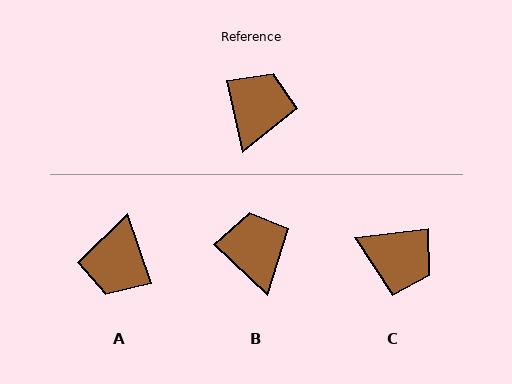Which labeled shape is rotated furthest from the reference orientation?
A, about 174 degrees away.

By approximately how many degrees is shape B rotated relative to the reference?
Approximately 34 degrees counter-clockwise.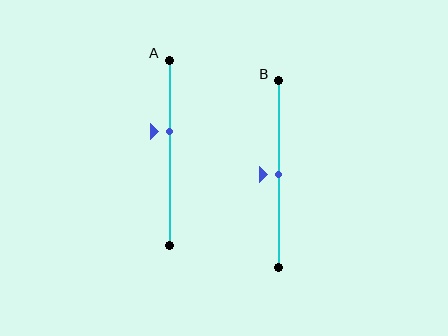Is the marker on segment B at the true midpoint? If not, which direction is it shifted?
Yes, the marker on segment B is at the true midpoint.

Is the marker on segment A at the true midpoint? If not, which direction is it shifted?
No, the marker on segment A is shifted upward by about 11% of the segment length.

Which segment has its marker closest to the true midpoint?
Segment B has its marker closest to the true midpoint.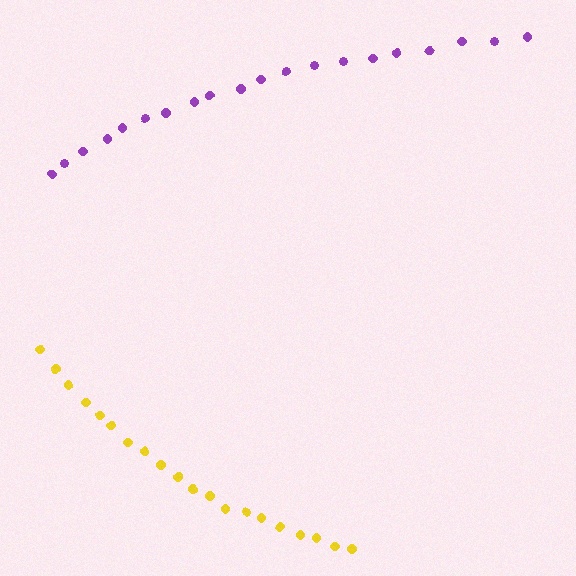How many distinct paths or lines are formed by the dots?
There are 2 distinct paths.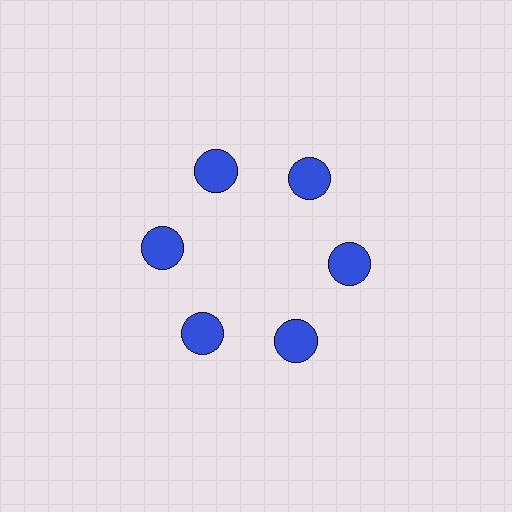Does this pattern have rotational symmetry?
Yes, this pattern has 6-fold rotational symmetry. It looks the same after rotating 60 degrees around the center.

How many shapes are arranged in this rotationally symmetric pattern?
There are 6 shapes, arranged in 6 groups of 1.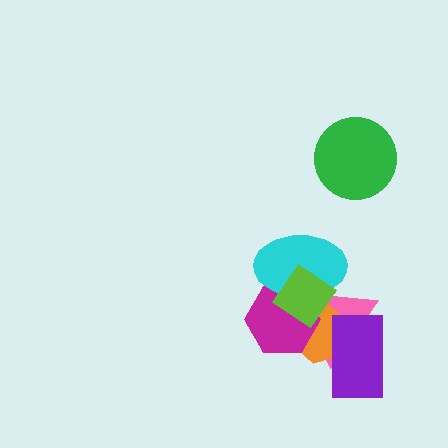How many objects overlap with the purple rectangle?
2 objects overlap with the purple rectangle.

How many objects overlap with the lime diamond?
4 objects overlap with the lime diamond.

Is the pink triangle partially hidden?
Yes, it is partially covered by another shape.